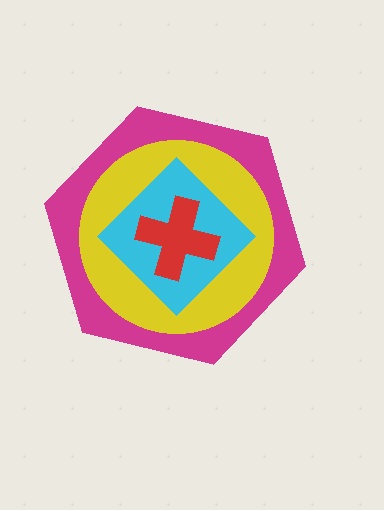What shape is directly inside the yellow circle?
The cyan diamond.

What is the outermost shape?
The magenta hexagon.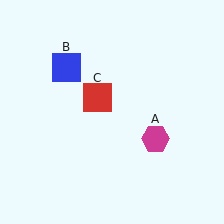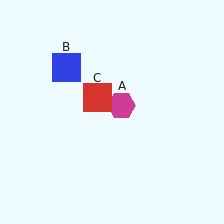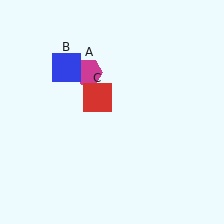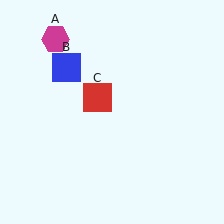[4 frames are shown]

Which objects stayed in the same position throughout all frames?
Blue square (object B) and red square (object C) remained stationary.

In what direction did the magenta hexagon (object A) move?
The magenta hexagon (object A) moved up and to the left.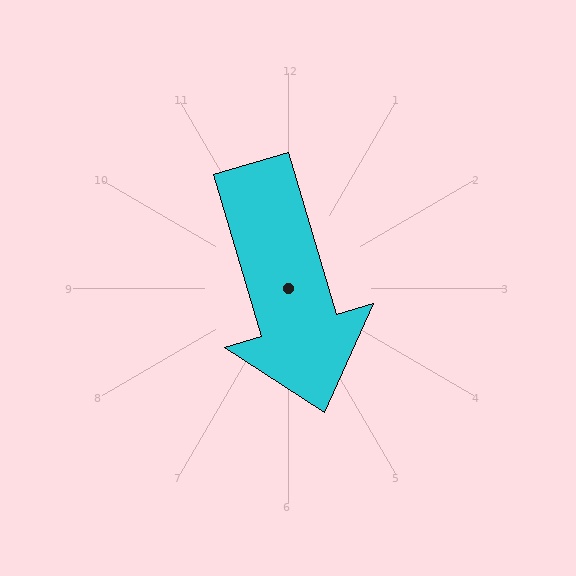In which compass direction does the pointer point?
South.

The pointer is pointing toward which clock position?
Roughly 5 o'clock.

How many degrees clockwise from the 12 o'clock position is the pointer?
Approximately 164 degrees.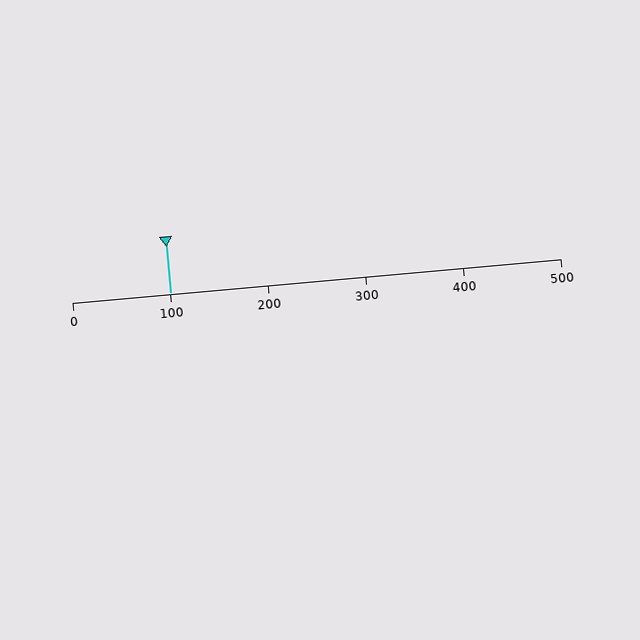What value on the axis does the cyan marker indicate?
The marker indicates approximately 100.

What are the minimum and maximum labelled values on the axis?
The axis runs from 0 to 500.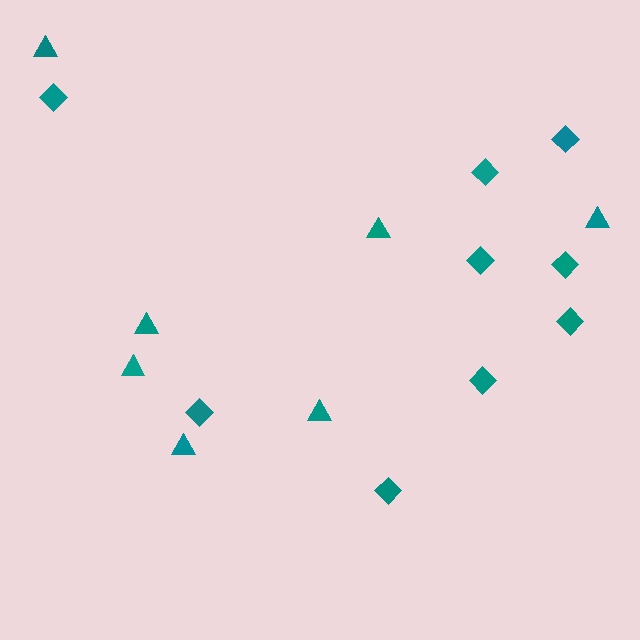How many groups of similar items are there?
There are 2 groups: one group of diamonds (9) and one group of triangles (7).